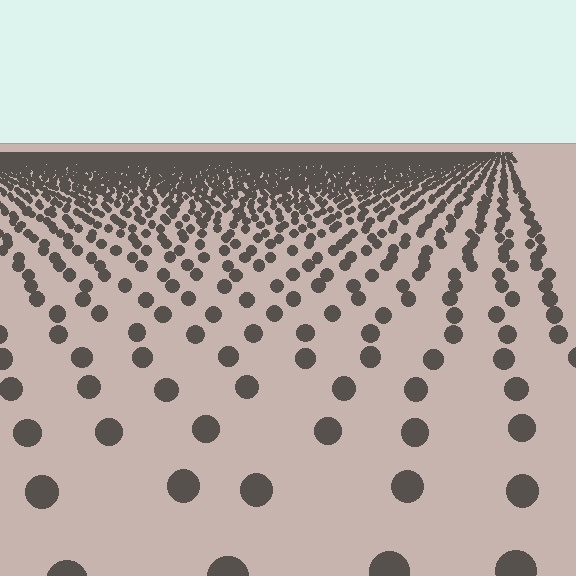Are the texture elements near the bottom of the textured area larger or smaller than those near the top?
Larger. Near the bottom, elements are closer to the viewer and appear at a bigger on-screen size.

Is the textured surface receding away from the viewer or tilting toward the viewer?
The surface is receding away from the viewer. Texture elements get smaller and denser toward the top.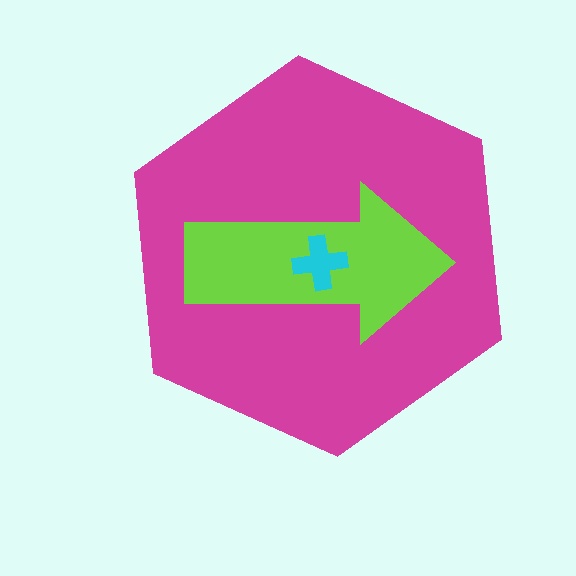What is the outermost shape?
The magenta hexagon.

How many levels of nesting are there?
3.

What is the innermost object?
The cyan cross.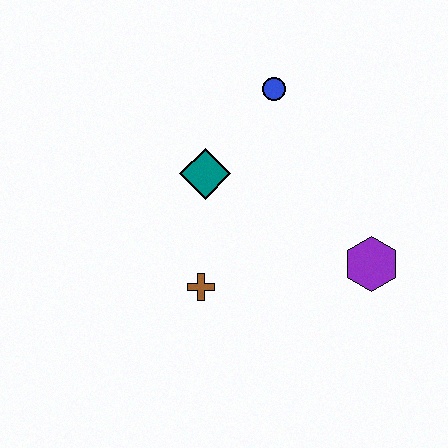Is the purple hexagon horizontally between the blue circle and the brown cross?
No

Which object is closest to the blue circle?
The teal diamond is closest to the blue circle.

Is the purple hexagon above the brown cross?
Yes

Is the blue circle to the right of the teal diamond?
Yes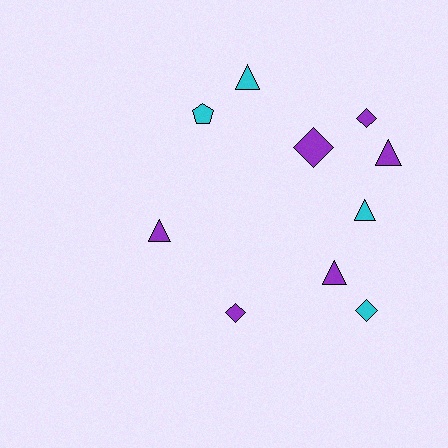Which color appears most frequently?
Purple, with 6 objects.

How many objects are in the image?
There are 10 objects.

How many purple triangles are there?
There are 3 purple triangles.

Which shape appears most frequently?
Triangle, with 5 objects.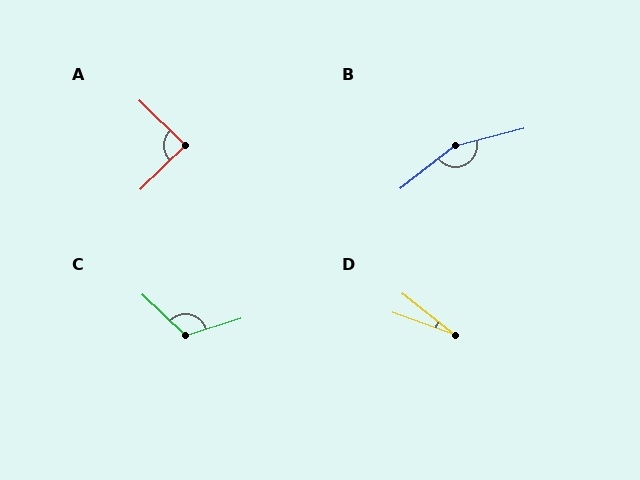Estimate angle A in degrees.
Approximately 89 degrees.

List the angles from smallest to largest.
D (18°), A (89°), C (119°), B (156°).